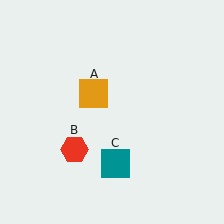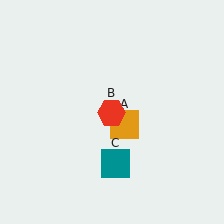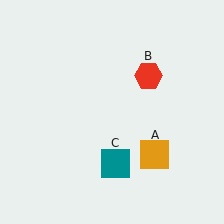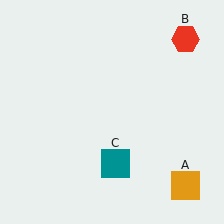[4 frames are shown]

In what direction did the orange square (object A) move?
The orange square (object A) moved down and to the right.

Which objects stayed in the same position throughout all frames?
Teal square (object C) remained stationary.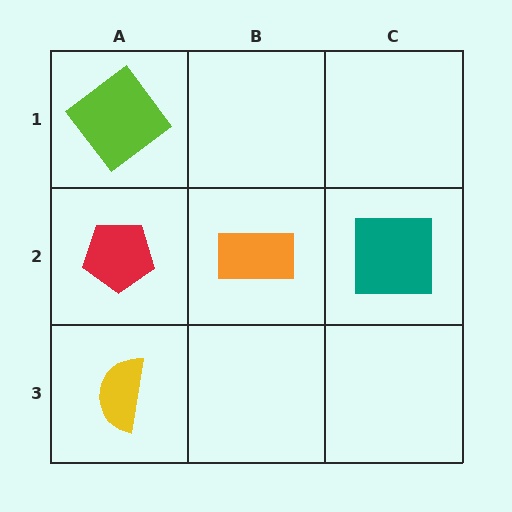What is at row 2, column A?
A red pentagon.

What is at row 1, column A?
A lime diamond.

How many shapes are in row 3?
1 shape.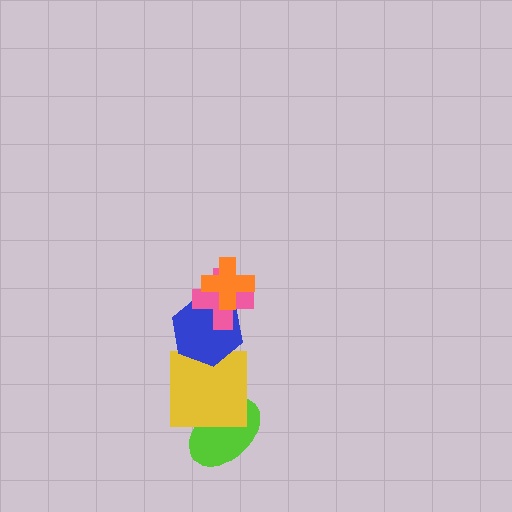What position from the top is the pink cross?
The pink cross is 2nd from the top.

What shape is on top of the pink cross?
The orange cross is on top of the pink cross.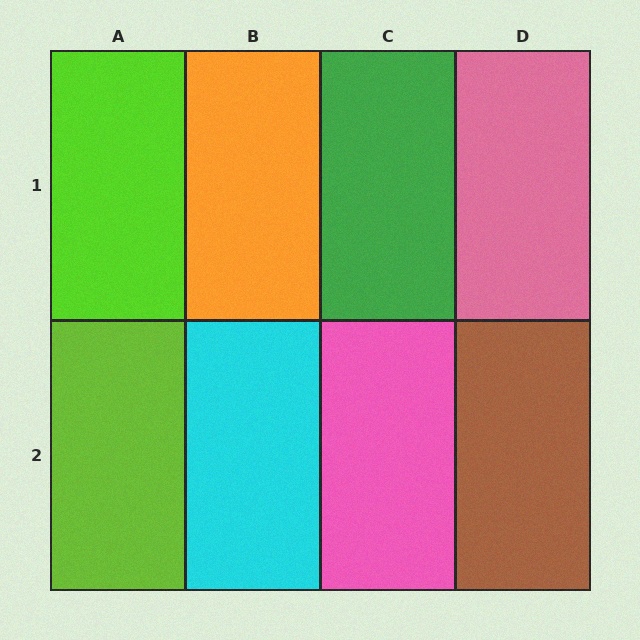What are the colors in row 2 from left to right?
Lime, cyan, pink, brown.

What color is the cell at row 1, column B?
Orange.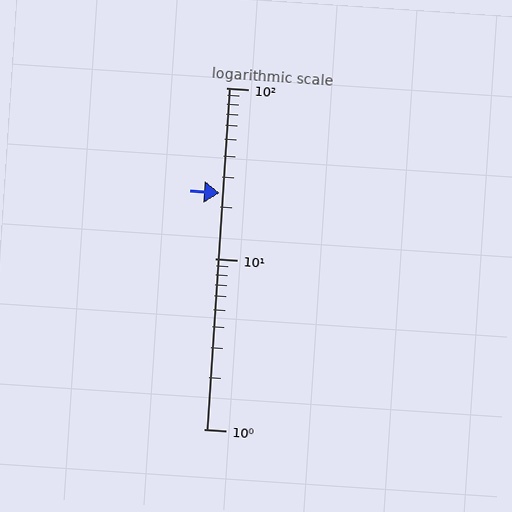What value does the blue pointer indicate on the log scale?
The pointer indicates approximately 24.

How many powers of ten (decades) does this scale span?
The scale spans 2 decades, from 1 to 100.